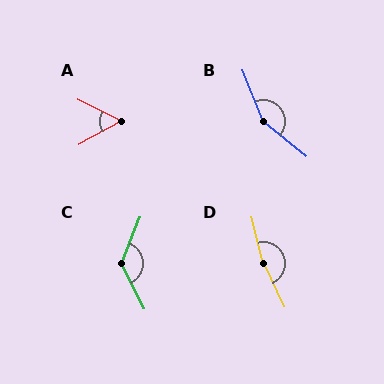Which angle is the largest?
D, at approximately 169 degrees.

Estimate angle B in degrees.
Approximately 151 degrees.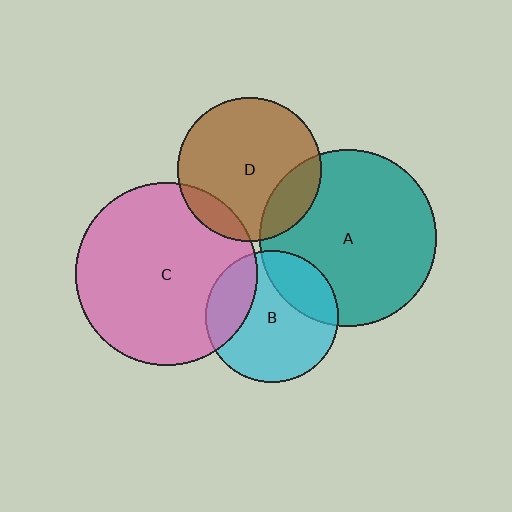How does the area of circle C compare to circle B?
Approximately 1.9 times.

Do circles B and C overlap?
Yes.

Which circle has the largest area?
Circle C (pink).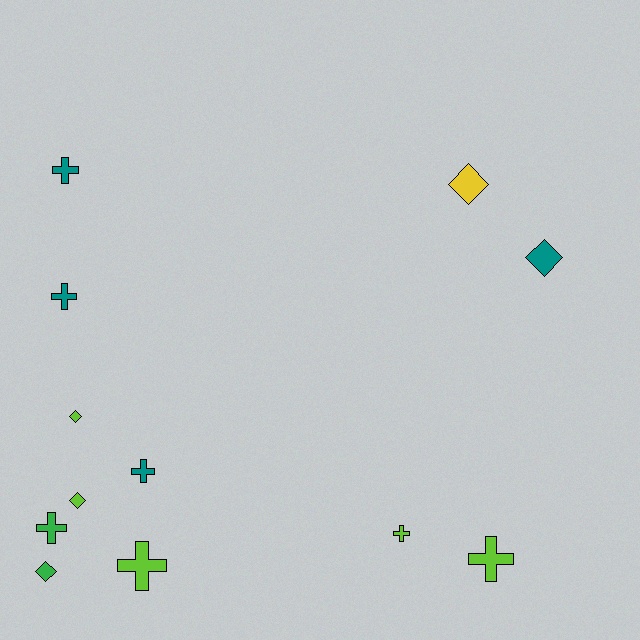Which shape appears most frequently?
Cross, with 7 objects.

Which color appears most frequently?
Lime, with 5 objects.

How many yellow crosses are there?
There are no yellow crosses.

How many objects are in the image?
There are 12 objects.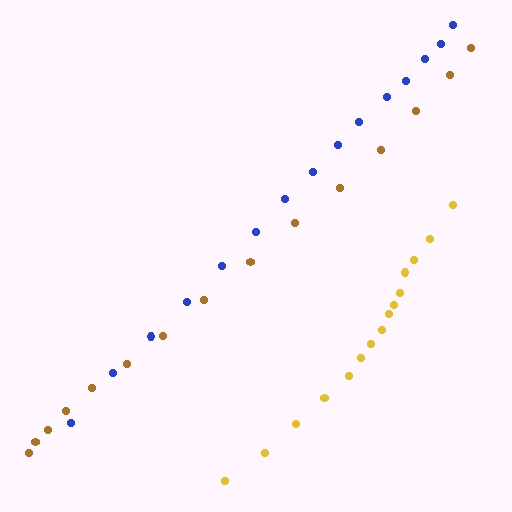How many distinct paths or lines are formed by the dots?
There are 3 distinct paths.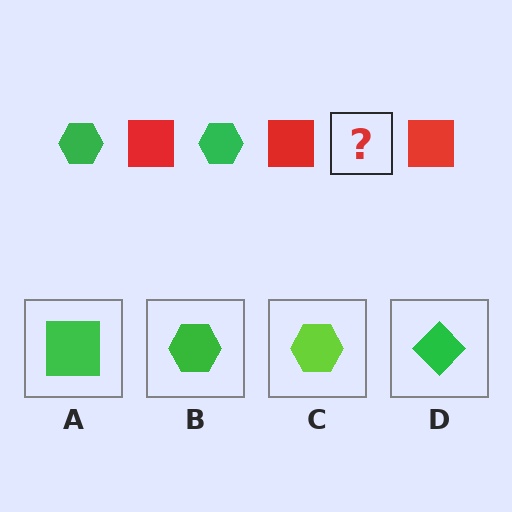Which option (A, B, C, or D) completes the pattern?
B.